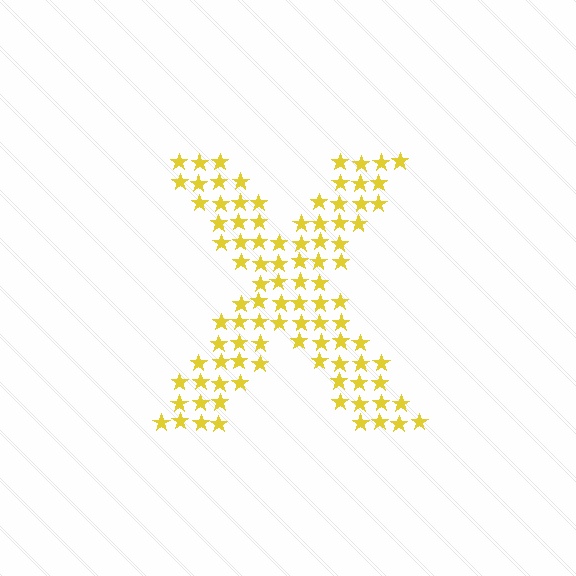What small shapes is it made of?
It is made of small stars.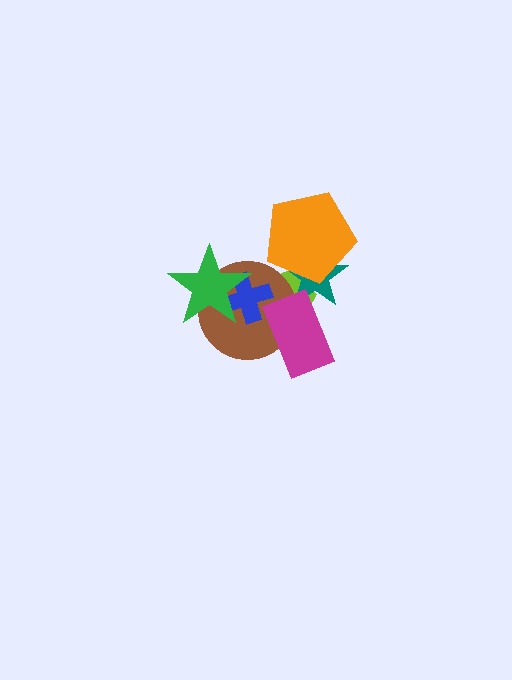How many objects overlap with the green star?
2 objects overlap with the green star.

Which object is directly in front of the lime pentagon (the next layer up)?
The brown circle is directly in front of the lime pentagon.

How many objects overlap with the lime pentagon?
5 objects overlap with the lime pentagon.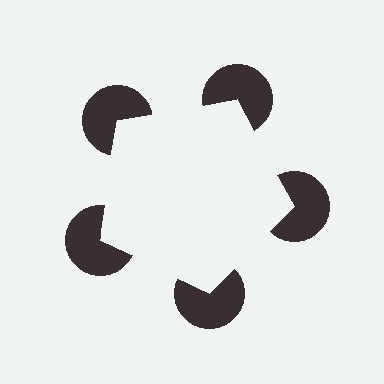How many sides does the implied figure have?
5 sides.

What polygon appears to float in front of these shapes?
An illusory pentagon — its edges are inferred from the aligned wedge cuts in the pac-man discs, not physically drawn.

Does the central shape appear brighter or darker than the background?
It typically appears slightly brighter than the background, even though no actual brightness change is drawn.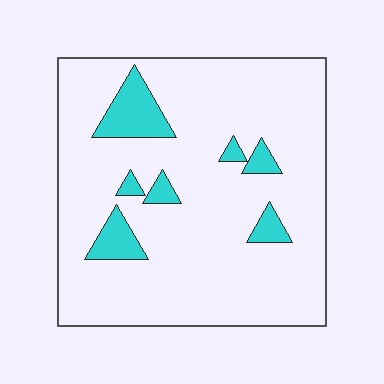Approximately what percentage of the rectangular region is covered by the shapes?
Approximately 10%.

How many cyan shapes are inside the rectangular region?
7.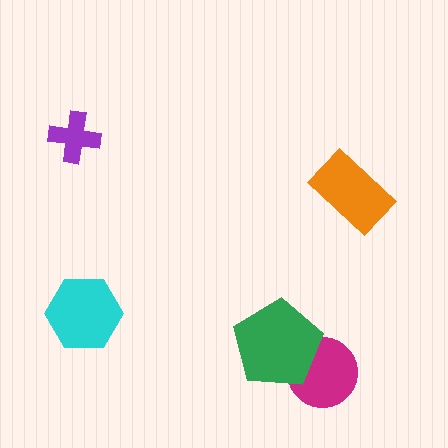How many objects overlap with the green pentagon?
1 object overlaps with the green pentagon.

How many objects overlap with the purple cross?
0 objects overlap with the purple cross.